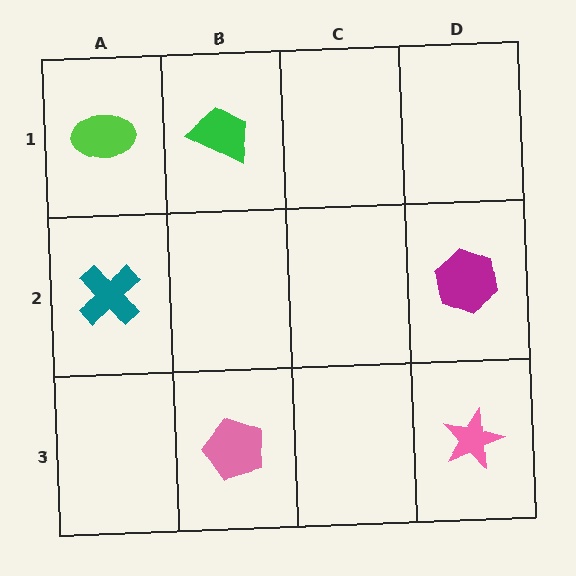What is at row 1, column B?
A green trapezoid.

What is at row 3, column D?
A pink star.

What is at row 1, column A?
A lime ellipse.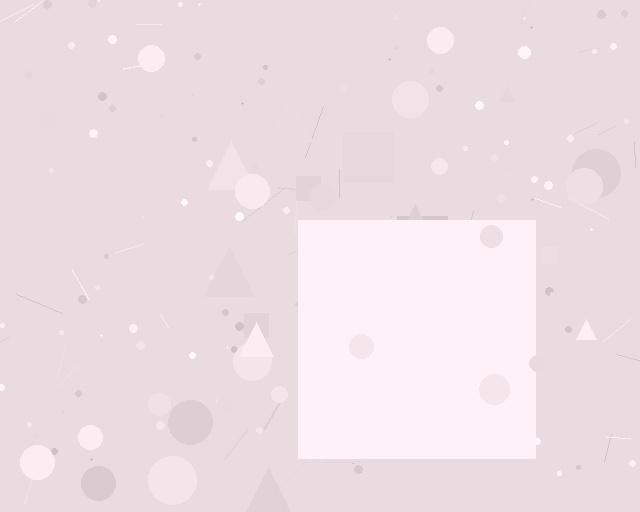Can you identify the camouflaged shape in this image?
The camouflaged shape is a square.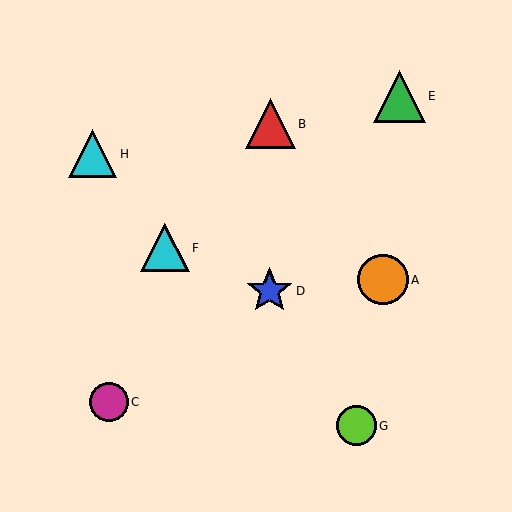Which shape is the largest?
The green triangle (labeled E) is the largest.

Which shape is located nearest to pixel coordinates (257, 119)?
The red triangle (labeled B) at (270, 124) is nearest to that location.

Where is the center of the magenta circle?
The center of the magenta circle is at (109, 402).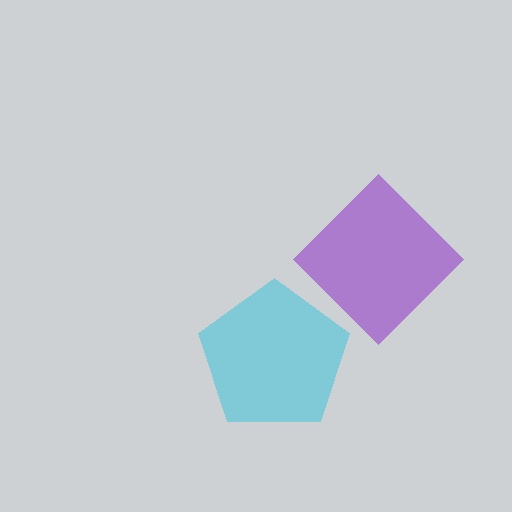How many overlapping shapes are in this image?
There are 2 overlapping shapes in the image.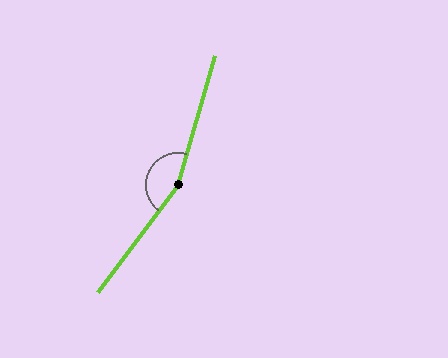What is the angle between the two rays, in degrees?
Approximately 159 degrees.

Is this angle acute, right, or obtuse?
It is obtuse.